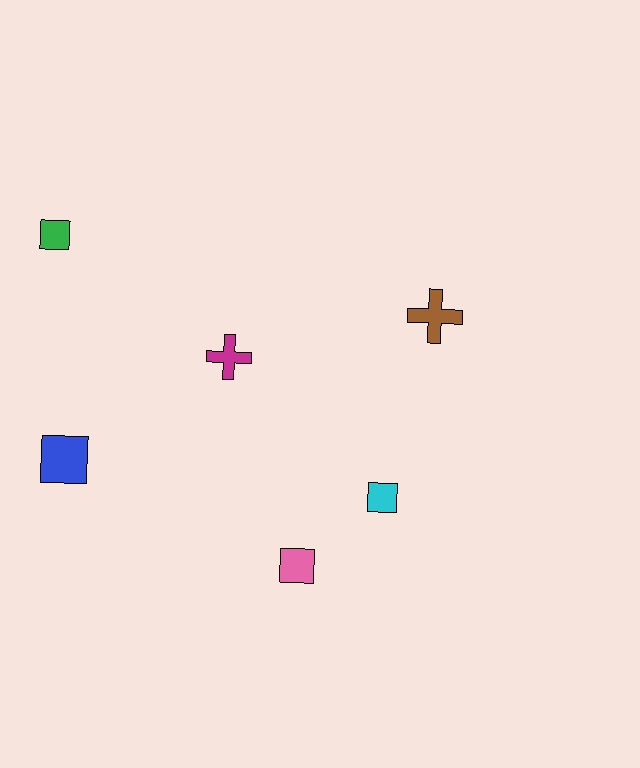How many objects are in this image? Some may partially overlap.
There are 6 objects.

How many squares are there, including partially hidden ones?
There are 4 squares.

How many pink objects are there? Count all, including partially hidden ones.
There is 1 pink object.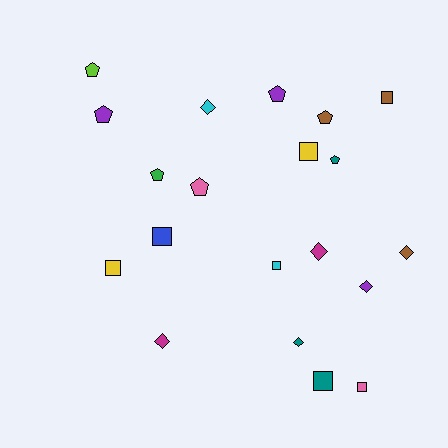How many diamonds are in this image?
There are 6 diamonds.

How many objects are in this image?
There are 20 objects.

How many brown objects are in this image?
There are 3 brown objects.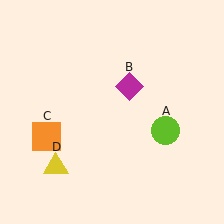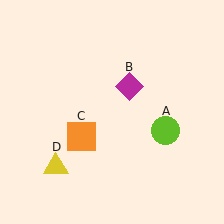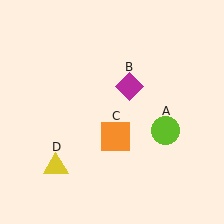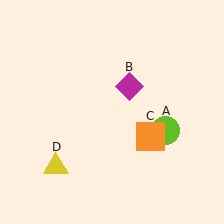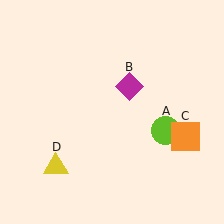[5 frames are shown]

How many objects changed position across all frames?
1 object changed position: orange square (object C).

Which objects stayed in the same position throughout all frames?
Lime circle (object A) and magenta diamond (object B) and yellow triangle (object D) remained stationary.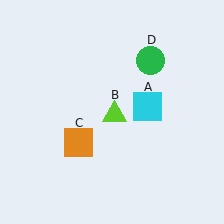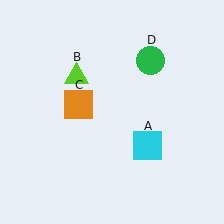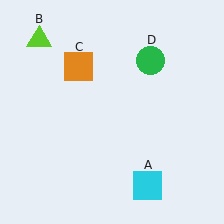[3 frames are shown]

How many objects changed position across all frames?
3 objects changed position: cyan square (object A), lime triangle (object B), orange square (object C).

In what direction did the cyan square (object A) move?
The cyan square (object A) moved down.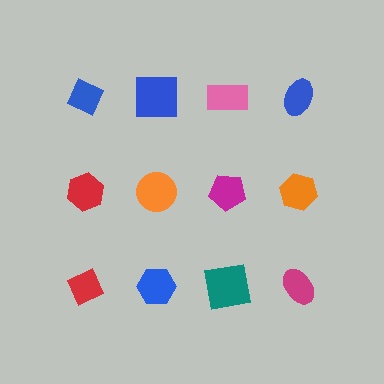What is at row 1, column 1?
A blue diamond.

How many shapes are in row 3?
4 shapes.